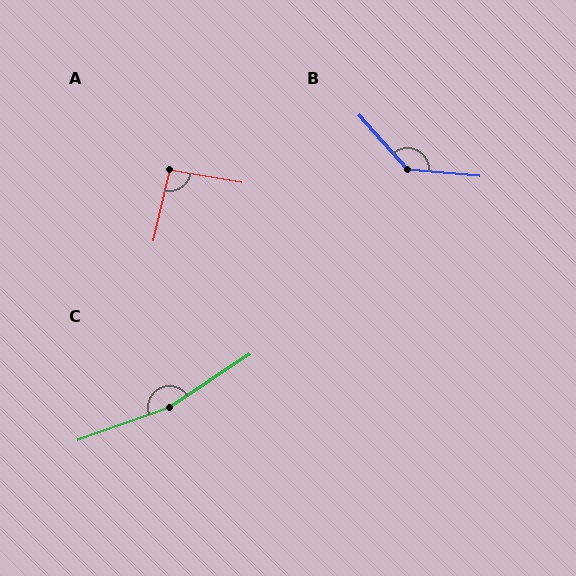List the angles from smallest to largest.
A (93°), B (137°), C (166°).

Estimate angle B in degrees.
Approximately 137 degrees.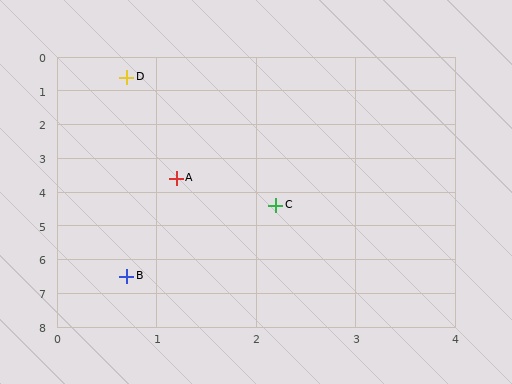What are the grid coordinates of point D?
Point D is at approximately (0.7, 0.6).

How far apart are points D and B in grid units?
Points D and B are about 5.9 grid units apart.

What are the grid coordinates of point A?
Point A is at approximately (1.2, 3.6).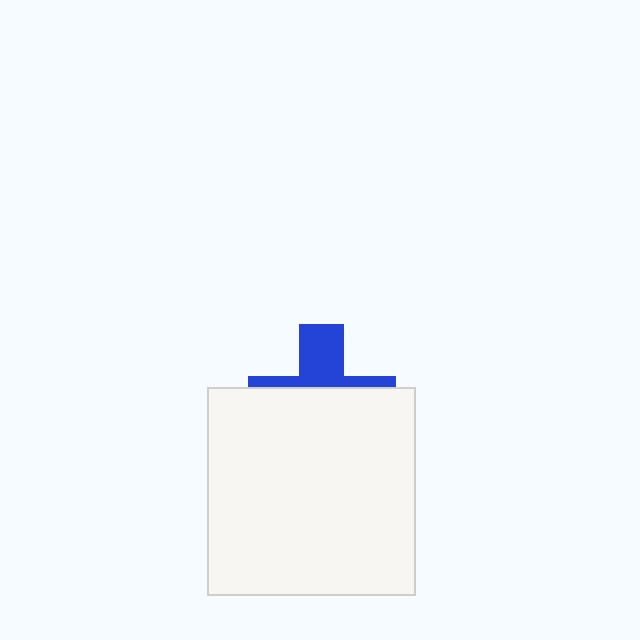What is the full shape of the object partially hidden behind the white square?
The partially hidden object is a blue cross.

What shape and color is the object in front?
The object in front is a white square.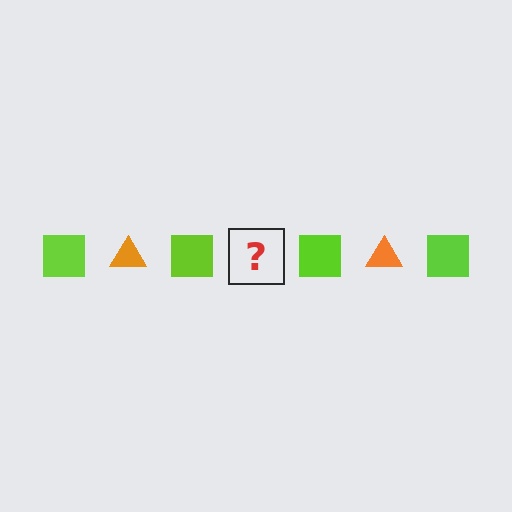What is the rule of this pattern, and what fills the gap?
The rule is that the pattern alternates between lime square and orange triangle. The gap should be filled with an orange triangle.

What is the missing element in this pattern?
The missing element is an orange triangle.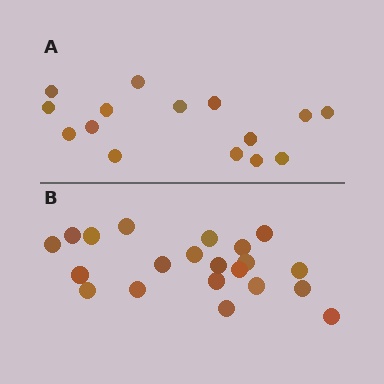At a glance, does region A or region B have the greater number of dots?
Region B (the bottom region) has more dots.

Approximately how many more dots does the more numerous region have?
Region B has about 6 more dots than region A.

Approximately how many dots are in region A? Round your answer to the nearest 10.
About 20 dots. (The exact count is 15, which rounds to 20.)